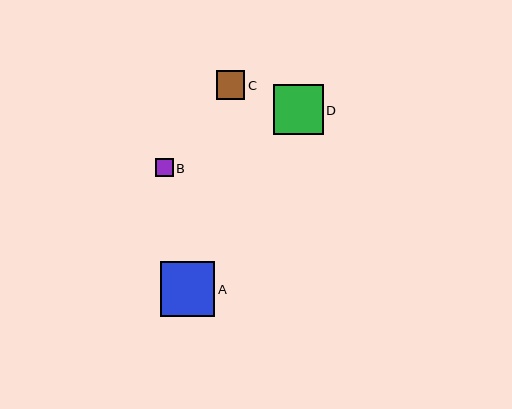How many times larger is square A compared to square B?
Square A is approximately 3.1 times the size of square B.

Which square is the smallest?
Square B is the smallest with a size of approximately 18 pixels.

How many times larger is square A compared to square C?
Square A is approximately 1.9 times the size of square C.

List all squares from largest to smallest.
From largest to smallest: A, D, C, B.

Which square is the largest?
Square A is the largest with a size of approximately 54 pixels.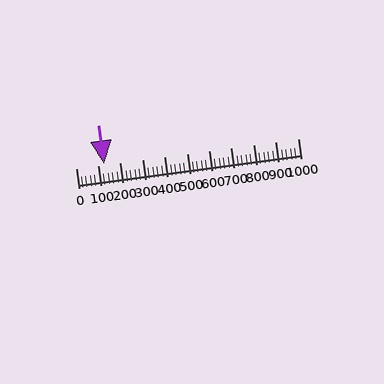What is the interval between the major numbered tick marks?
The major tick marks are spaced 100 units apart.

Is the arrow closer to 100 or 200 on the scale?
The arrow is closer to 100.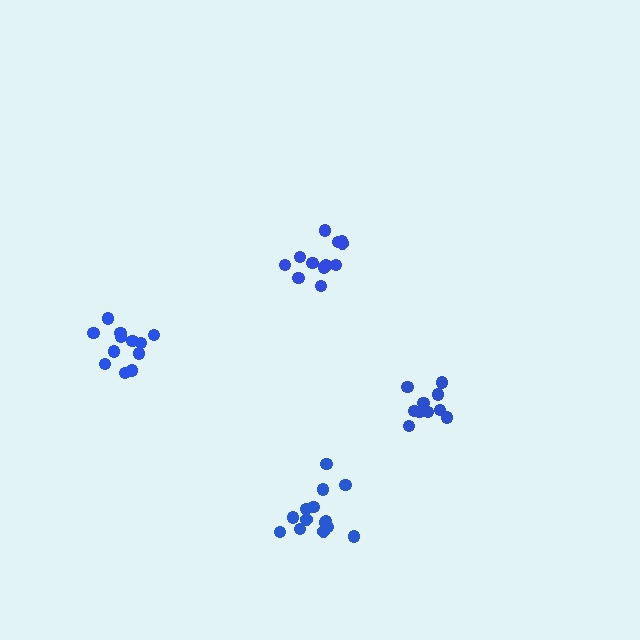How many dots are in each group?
Group 1: 12 dots, Group 2: 10 dots, Group 3: 14 dots, Group 4: 12 dots (48 total).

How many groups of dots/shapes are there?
There are 4 groups.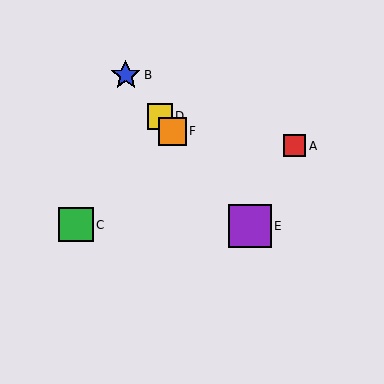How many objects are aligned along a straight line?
4 objects (B, D, E, F) are aligned along a straight line.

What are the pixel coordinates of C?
Object C is at (76, 225).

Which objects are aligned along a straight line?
Objects B, D, E, F are aligned along a straight line.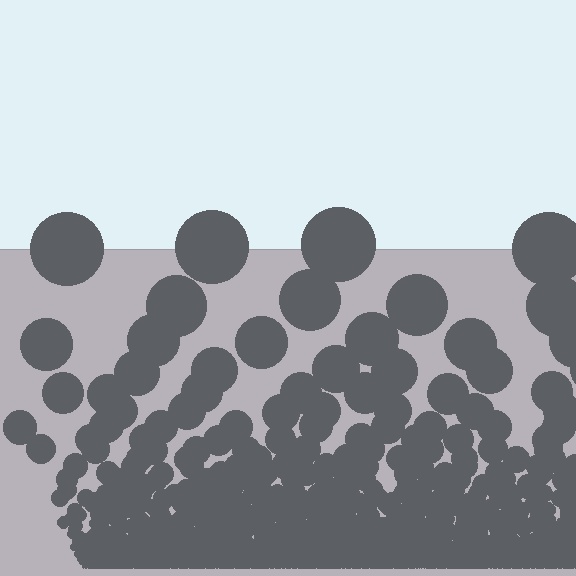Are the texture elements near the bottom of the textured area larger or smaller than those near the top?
Smaller. The gradient is inverted — elements near the bottom are smaller and denser.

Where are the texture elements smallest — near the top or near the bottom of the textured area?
Near the bottom.